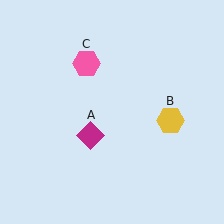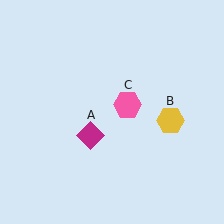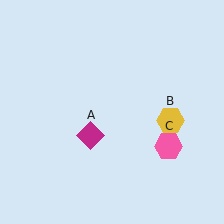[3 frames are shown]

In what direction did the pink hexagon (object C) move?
The pink hexagon (object C) moved down and to the right.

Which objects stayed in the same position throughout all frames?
Magenta diamond (object A) and yellow hexagon (object B) remained stationary.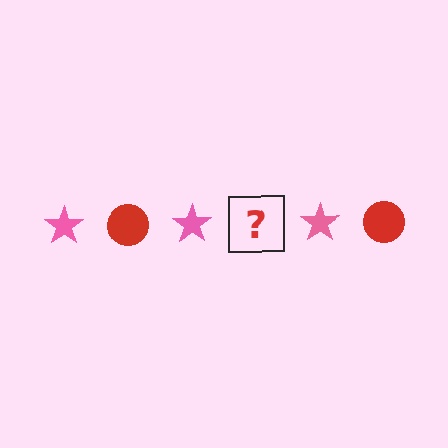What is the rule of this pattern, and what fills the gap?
The rule is that the pattern alternates between pink star and red circle. The gap should be filled with a red circle.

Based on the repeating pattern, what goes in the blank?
The blank should be a red circle.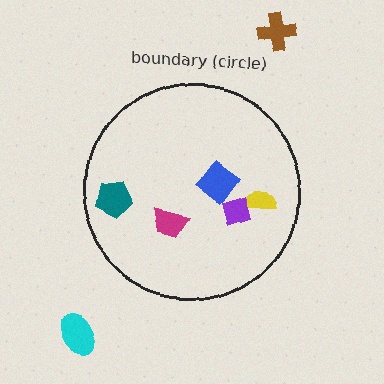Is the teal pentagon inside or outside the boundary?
Inside.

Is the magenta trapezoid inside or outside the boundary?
Inside.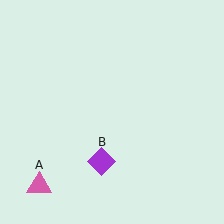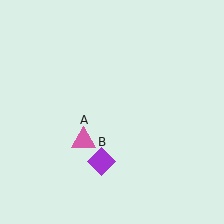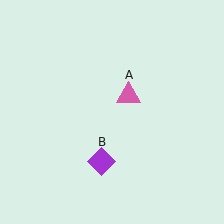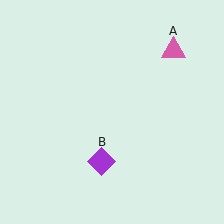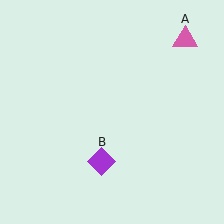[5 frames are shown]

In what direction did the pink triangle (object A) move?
The pink triangle (object A) moved up and to the right.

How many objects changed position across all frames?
1 object changed position: pink triangle (object A).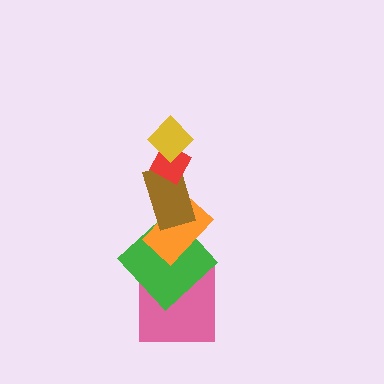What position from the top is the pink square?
The pink square is 6th from the top.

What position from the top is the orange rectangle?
The orange rectangle is 4th from the top.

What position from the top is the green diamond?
The green diamond is 5th from the top.